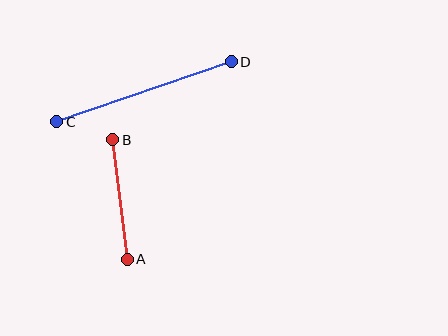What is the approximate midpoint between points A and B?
The midpoint is at approximately (120, 199) pixels.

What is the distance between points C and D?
The distance is approximately 184 pixels.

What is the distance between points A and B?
The distance is approximately 120 pixels.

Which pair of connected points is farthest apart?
Points C and D are farthest apart.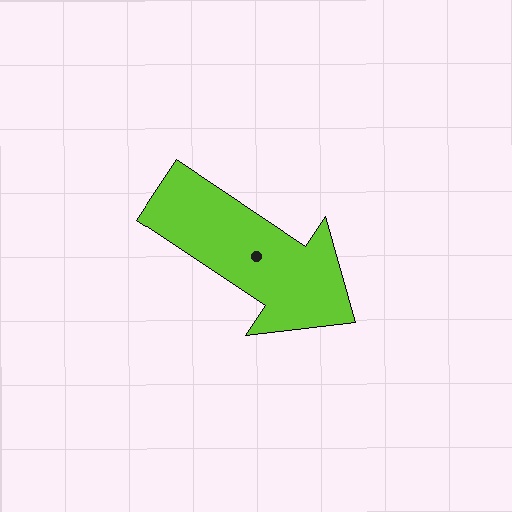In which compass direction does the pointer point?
Southeast.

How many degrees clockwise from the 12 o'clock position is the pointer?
Approximately 124 degrees.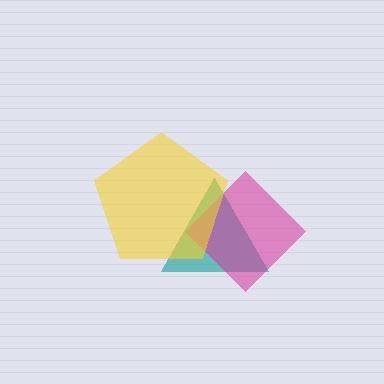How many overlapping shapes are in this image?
There are 3 overlapping shapes in the image.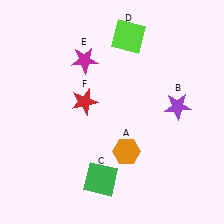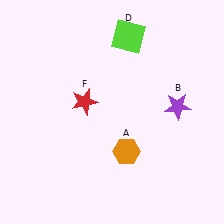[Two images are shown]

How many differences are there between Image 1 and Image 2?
There are 2 differences between the two images.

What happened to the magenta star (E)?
The magenta star (E) was removed in Image 2. It was in the top-left area of Image 1.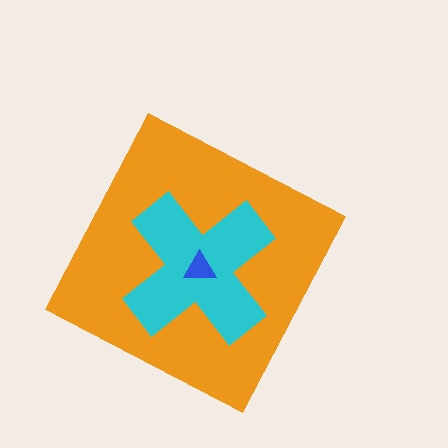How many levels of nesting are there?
3.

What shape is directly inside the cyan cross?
The blue triangle.